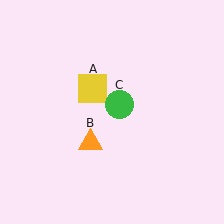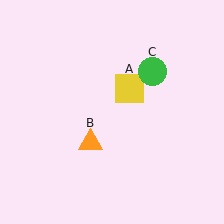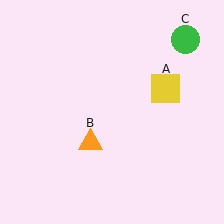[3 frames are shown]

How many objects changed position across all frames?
2 objects changed position: yellow square (object A), green circle (object C).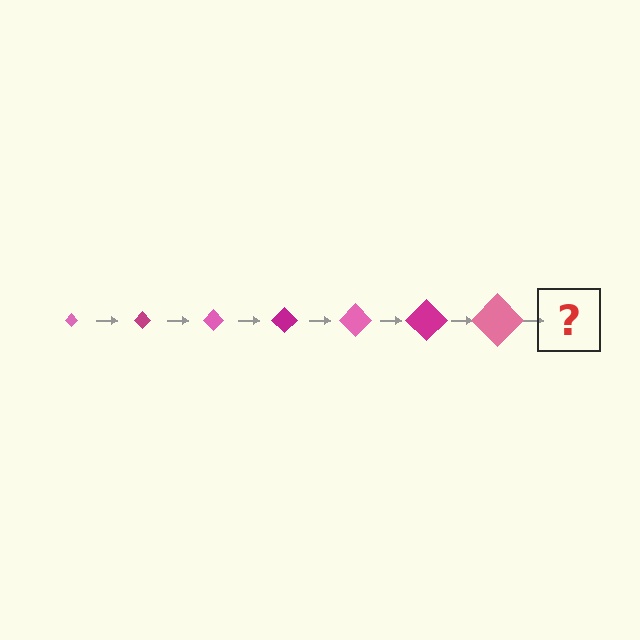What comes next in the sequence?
The next element should be a magenta diamond, larger than the previous one.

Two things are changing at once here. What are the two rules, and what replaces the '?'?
The two rules are that the diamond grows larger each step and the color cycles through pink and magenta. The '?' should be a magenta diamond, larger than the previous one.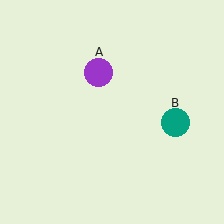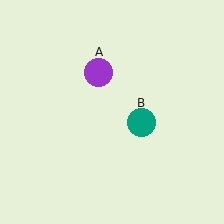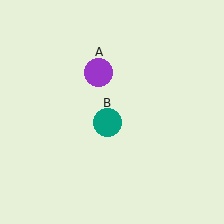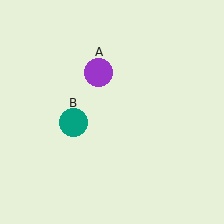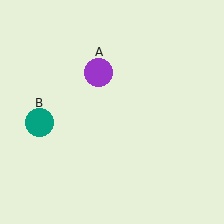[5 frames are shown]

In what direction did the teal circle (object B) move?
The teal circle (object B) moved left.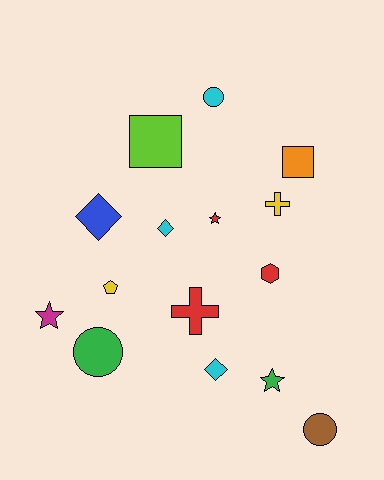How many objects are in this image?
There are 15 objects.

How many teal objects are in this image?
There are no teal objects.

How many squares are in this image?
There are 2 squares.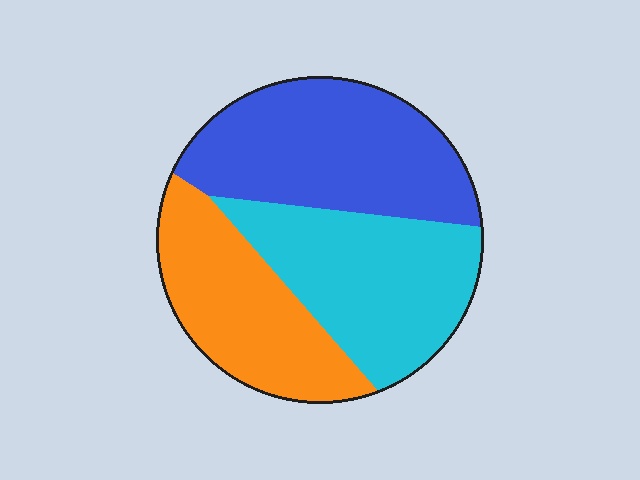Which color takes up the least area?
Orange, at roughly 30%.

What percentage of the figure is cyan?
Cyan takes up between a third and a half of the figure.